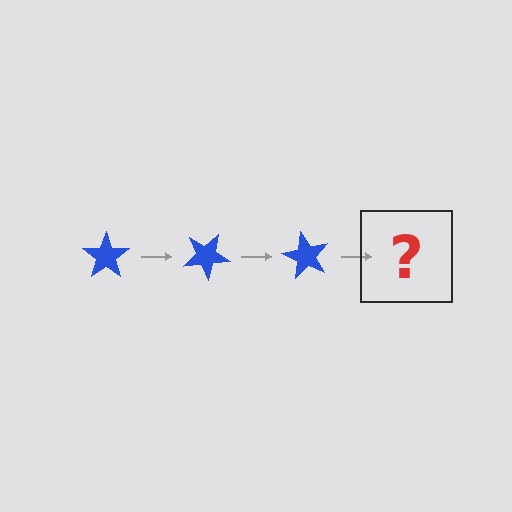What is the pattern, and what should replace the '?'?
The pattern is that the star rotates 30 degrees each step. The '?' should be a blue star rotated 90 degrees.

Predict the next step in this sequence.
The next step is a blue star rotated 90 degrees.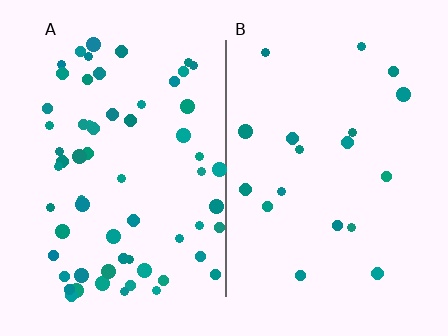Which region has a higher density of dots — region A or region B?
A (the left).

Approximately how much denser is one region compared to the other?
Approximately 3.4× — region A over region B.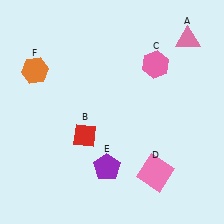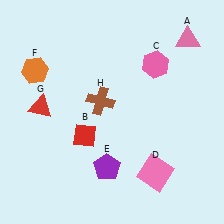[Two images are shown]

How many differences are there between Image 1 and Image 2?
There are 2 differences between the two images.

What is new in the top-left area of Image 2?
A brown cross (H) was added in the top-left area of Image 2.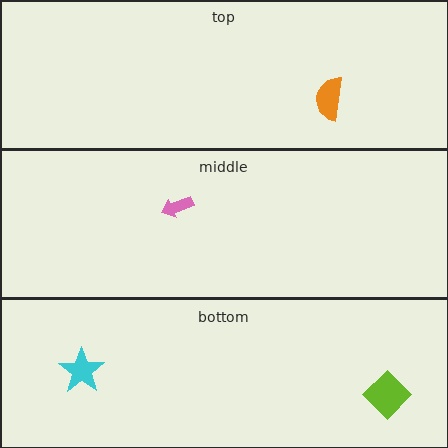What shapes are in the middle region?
The pink arrow.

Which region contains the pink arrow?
The middle region.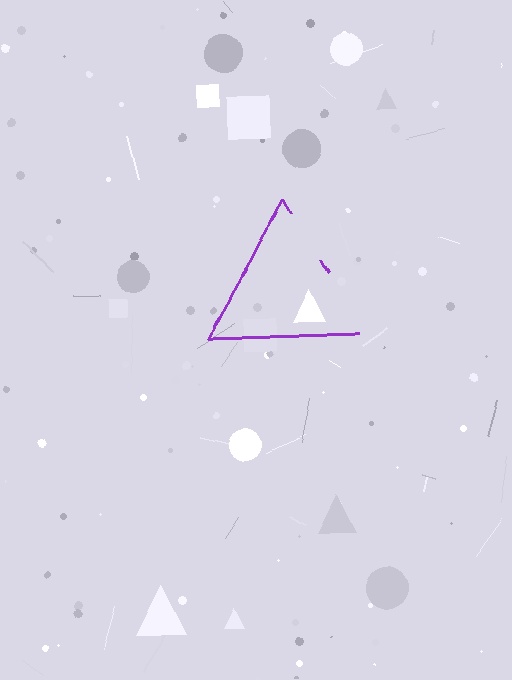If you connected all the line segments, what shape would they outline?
They would outline a triangle.